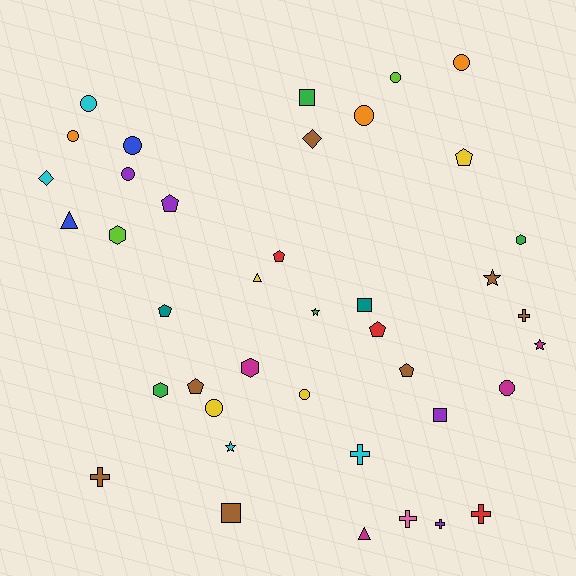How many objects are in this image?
There are 40 objects.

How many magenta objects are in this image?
There are 4 magenta objects.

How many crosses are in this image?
There are 6 crosses.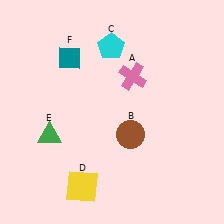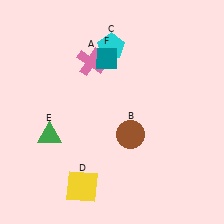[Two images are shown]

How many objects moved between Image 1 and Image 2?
2 objects moved between the two images.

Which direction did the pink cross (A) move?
The pink cross (A) moved left.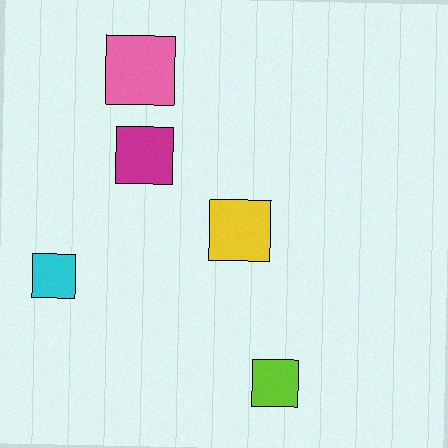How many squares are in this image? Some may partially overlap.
There are 5 squares.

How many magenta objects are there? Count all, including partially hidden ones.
There is 1 magenta object.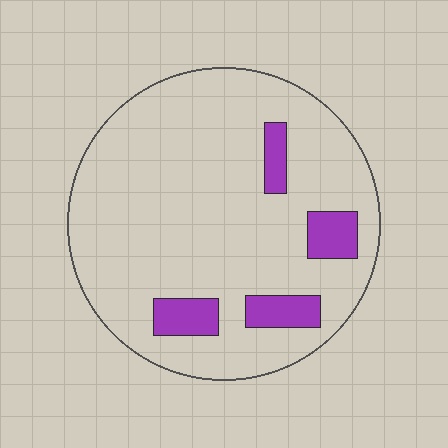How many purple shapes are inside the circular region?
4.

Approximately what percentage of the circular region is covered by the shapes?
Approximately 10%.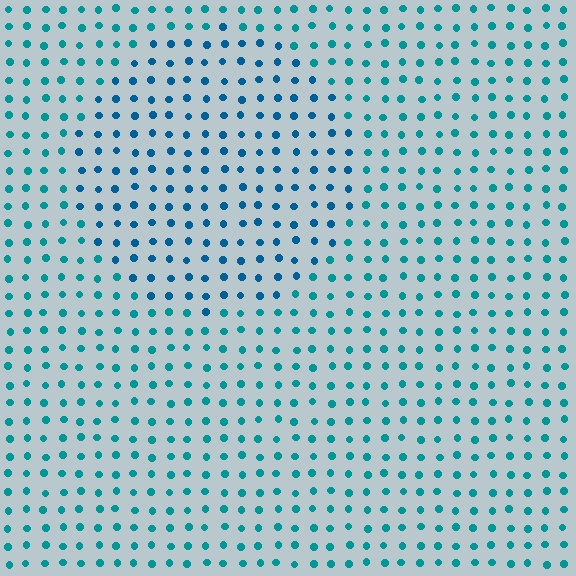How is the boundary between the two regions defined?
The boundary is defined purely by a slight shift in hue (about 22 degrees). Spacing, size, and orientation are identical on both sides.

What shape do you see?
I see a circle.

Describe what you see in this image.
The image is filled with small teal elements in a uniform arrangement. A circle-shaped region is visible where the elements are tinted to a slightly different hue, forming a subtle color boundary.